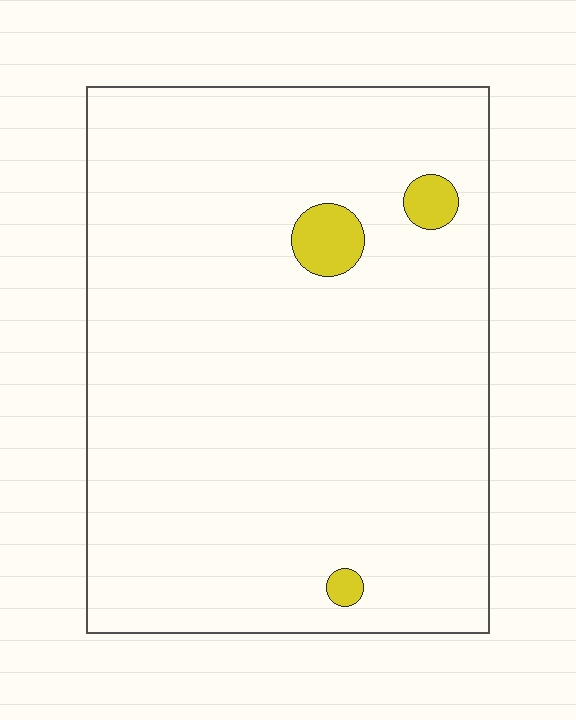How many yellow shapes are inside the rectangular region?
3.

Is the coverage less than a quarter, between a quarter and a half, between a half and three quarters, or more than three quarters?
Less than a quarter.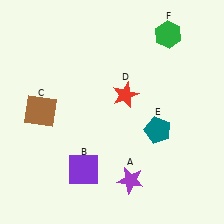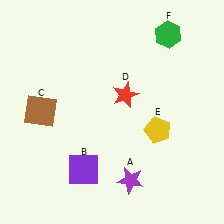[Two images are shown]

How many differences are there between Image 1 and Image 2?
There is 1 difference between the two images.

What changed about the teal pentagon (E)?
In Image 1, E is teal. In Image 2, it changed to yellow.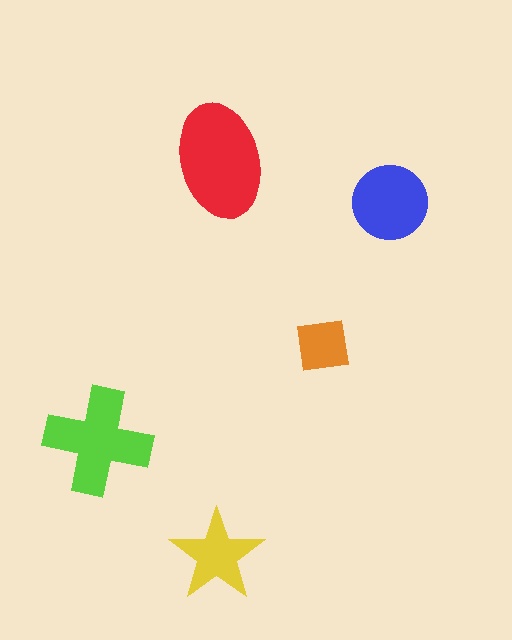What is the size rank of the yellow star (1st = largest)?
4th.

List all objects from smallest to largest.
The orange square, the yellow star, the blue circle, the lime cross, the red ellipse.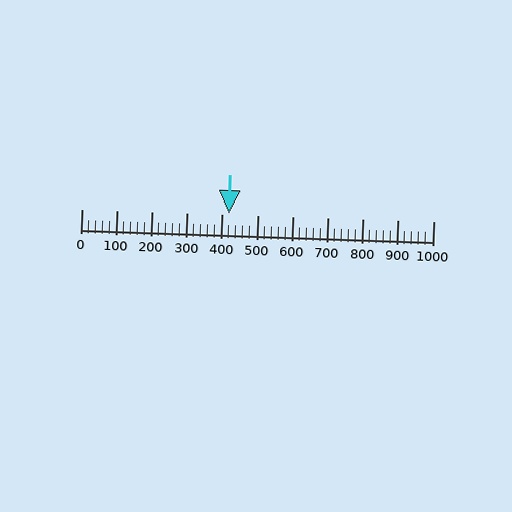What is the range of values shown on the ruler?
The ruler shows values from 0 to 1000.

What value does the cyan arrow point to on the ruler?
The cyan arrow points to approximately 420.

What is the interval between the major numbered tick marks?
The major tick marks are spaced 100 units apart.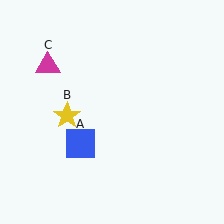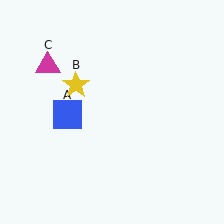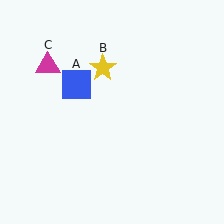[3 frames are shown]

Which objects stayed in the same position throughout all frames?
Magenta triangle (object C) remained stationary.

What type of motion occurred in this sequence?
The blue square (object A), yellow star (object B) rotated clockwise around the center of the scene.